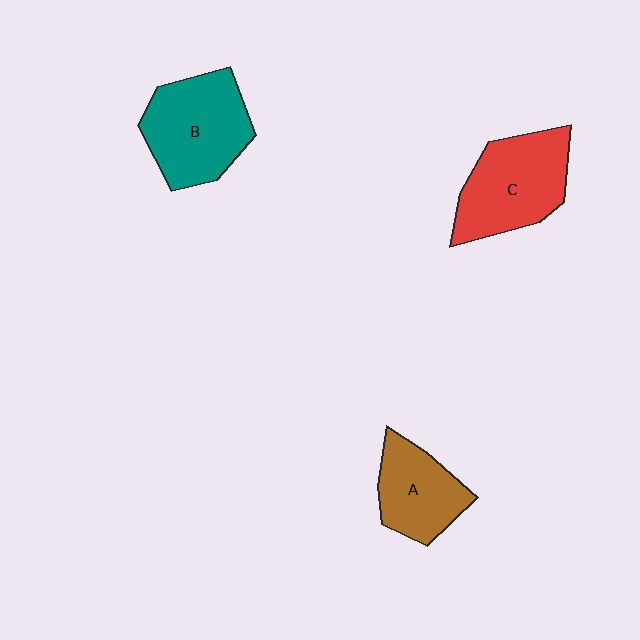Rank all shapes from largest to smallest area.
From largest to smallest: B (teal), C (red), A (brown).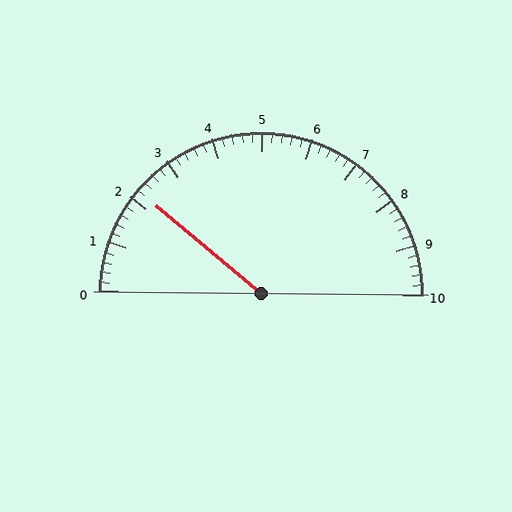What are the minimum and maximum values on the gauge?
The gauge ranges from 0 to 10.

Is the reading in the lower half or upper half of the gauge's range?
The reading is in the lower half of the range (0 to 10).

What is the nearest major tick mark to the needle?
The nearest major tick mark is 2.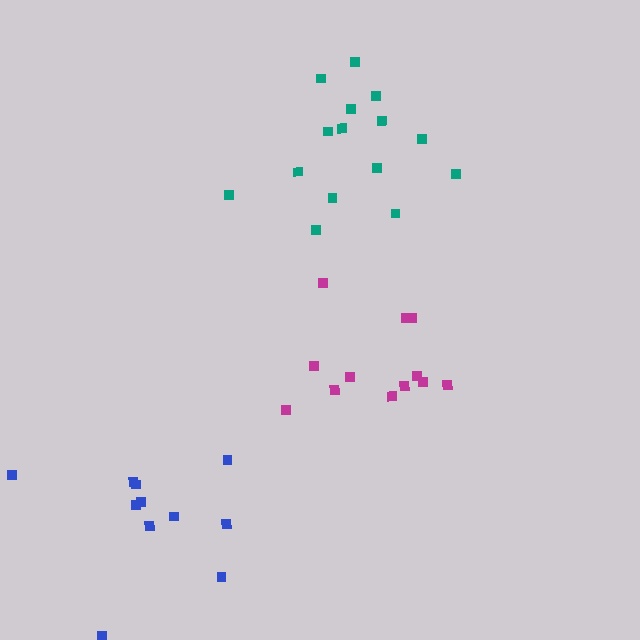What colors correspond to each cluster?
The clusters are colored: teal, magenta, blue.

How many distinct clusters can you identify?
There are 3 distinct clusters.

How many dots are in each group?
Group 1: 15 dots, Group 2: 12 dots, Group 3: 11 dots (38 total).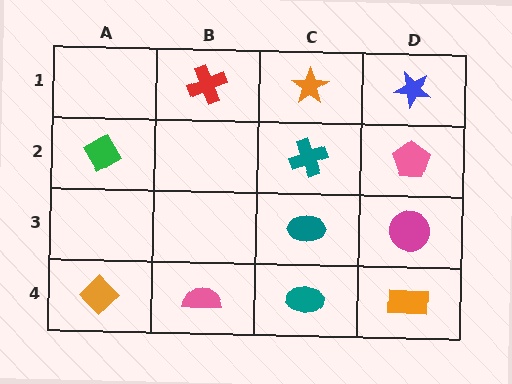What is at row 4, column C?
A teal ellipse.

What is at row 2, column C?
A teal cross.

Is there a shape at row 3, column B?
No, that cell is empty.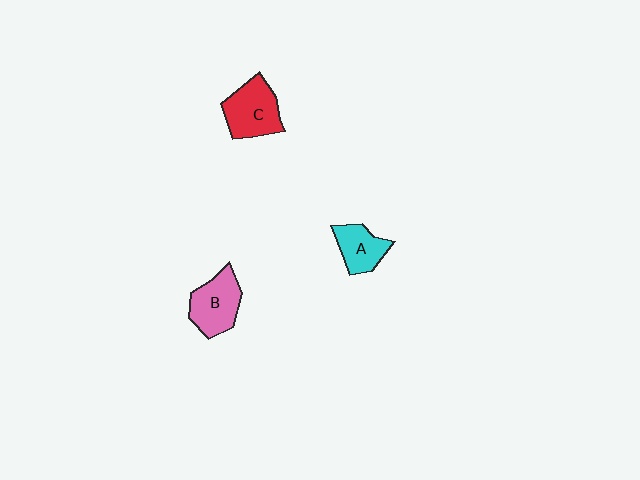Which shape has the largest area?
Shape C (red).